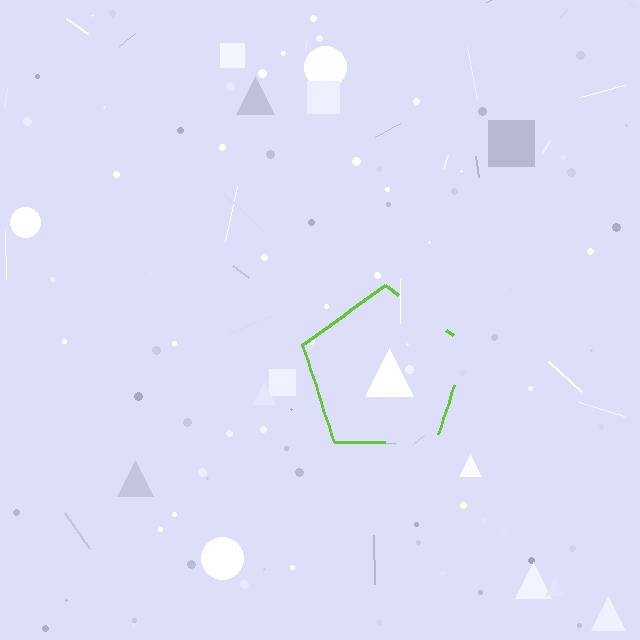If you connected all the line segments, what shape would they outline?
They would outline a pentagon.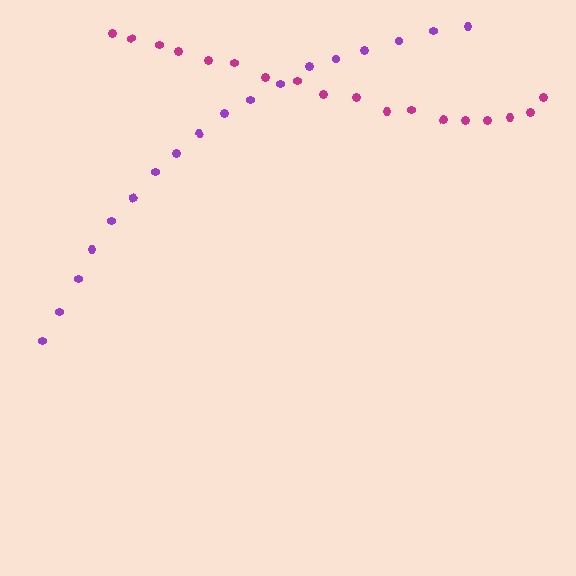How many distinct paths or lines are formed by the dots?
There are 2 distinct paths.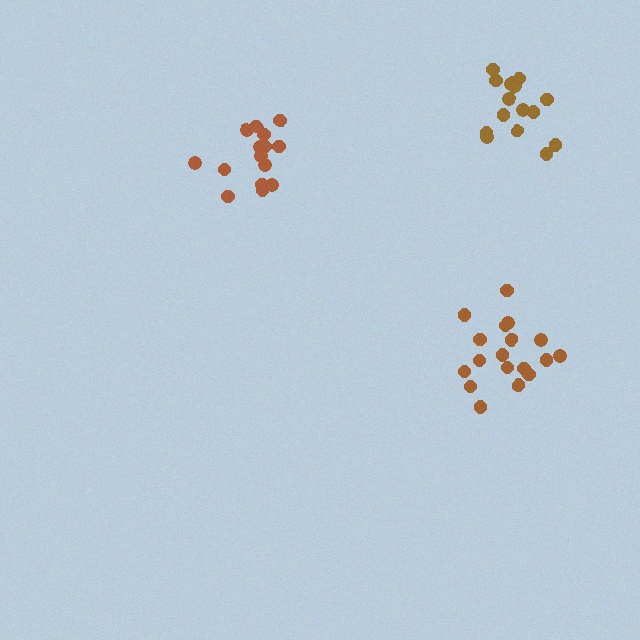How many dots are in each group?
Group 1: 15 dots, Group 2: 18 dots, Group 3: 16 dots (49 total).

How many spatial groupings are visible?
There are 3 spatial groupings.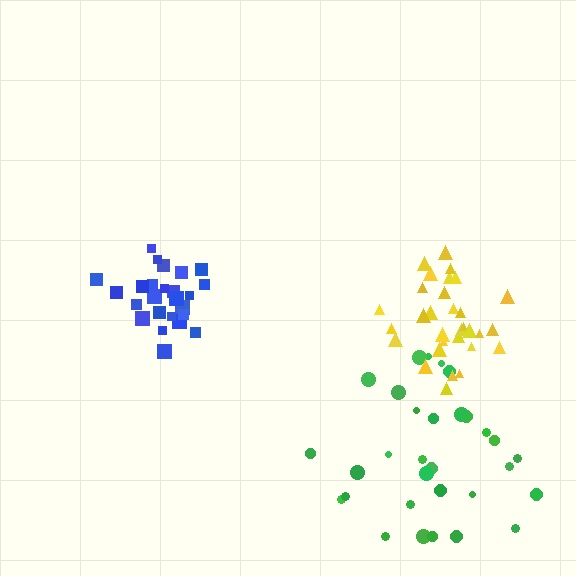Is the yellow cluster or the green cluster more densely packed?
Yellow.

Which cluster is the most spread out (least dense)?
Green.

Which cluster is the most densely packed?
Blue.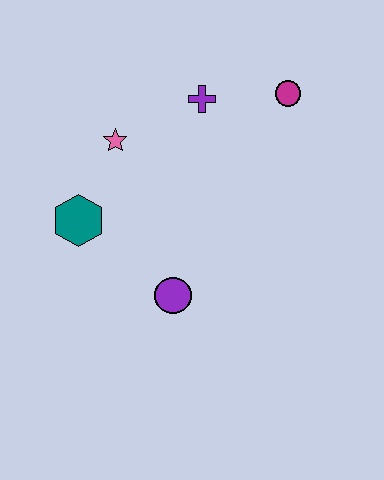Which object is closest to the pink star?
The teal hexagon is closest to the pink star.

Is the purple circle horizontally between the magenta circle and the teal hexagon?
Yes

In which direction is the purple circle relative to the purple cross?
The purple circle is below the purple cross.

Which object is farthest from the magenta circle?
The teal hexagon is farthest from the magenta circle.